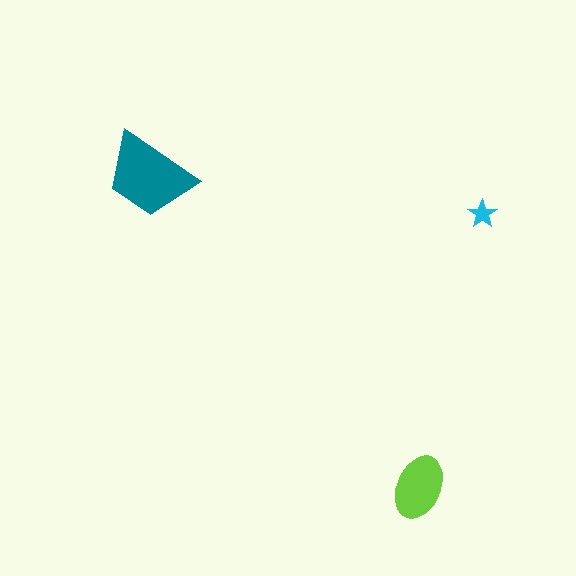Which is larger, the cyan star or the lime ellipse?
The lime ellipse.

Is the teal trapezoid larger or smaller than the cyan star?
Larger.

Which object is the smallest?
The cyan star.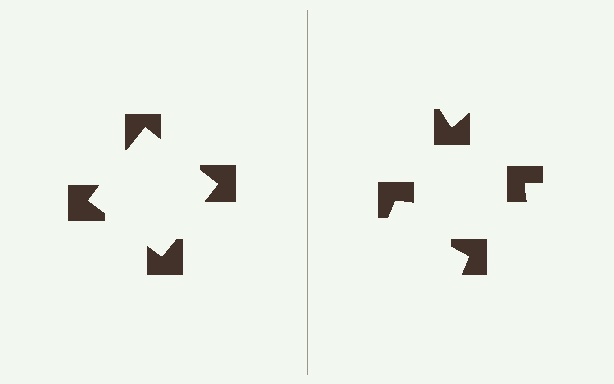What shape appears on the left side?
An illusory square.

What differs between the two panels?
The notched squares are positioned identically on both sides; only the wedge orientations differ. On the left they align to a square; on the right they are misaligned.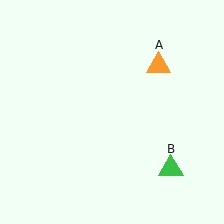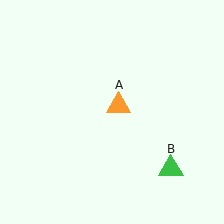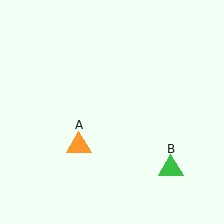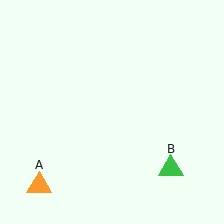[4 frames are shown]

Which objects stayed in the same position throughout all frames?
Green triangle (object B) remained stationary.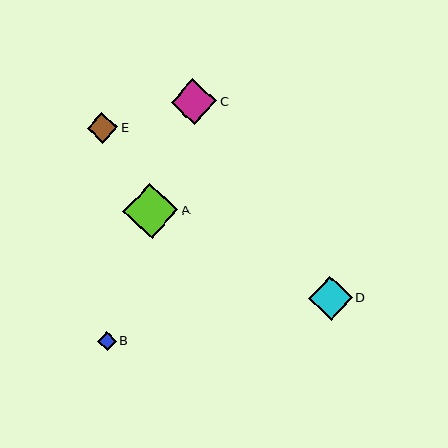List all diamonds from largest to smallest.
From largest to smallest: A, C, D, E, B.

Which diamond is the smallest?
Diamond B is the smallest with a size of approximately 18 pixels.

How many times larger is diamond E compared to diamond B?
Diamond E is approximately 1.7 times the size of diamond B.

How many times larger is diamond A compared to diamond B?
Diamond A is approximately 3.0 times the size of diamond B.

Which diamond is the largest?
Diamond A is the largest with a size of approximately 56 pixels.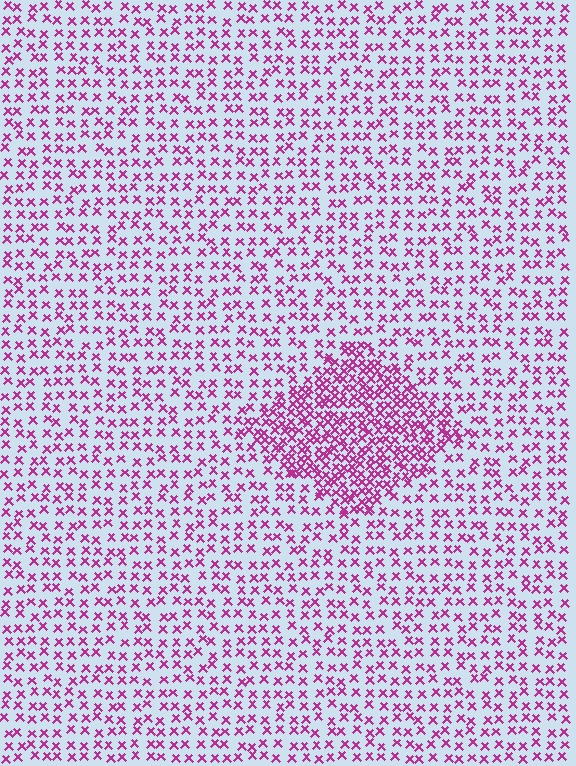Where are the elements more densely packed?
The elements are more densely packed inside the diamond boundary.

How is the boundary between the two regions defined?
The boundary is defined by a change in element density (approximately 2.2x ratio). All elements are the same color, size, and shape.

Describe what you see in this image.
The image contains small magenta elements arranged at two different densities. A diamond-shaped region is visible where the elements are more densely packed than the surrounding area.